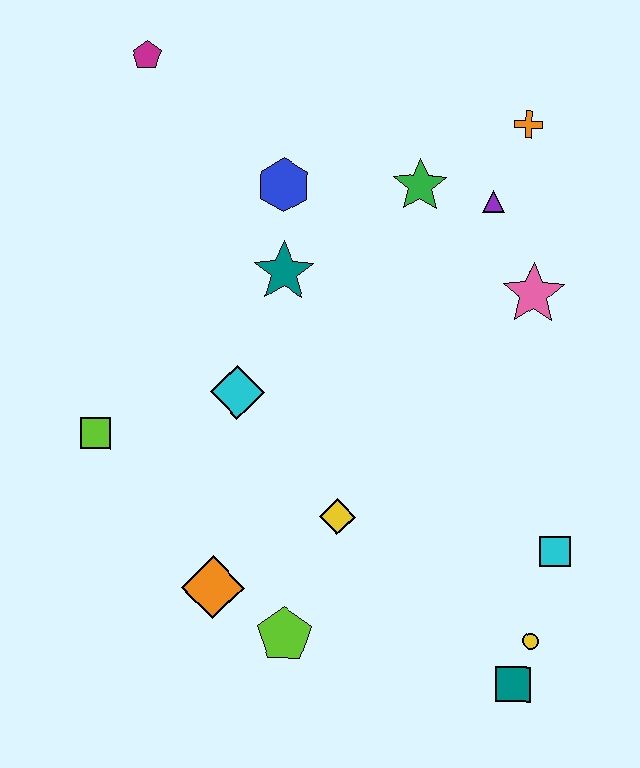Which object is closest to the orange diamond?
The lime pentagon is closest to the orange diamond.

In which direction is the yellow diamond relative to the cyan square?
The yellow diamond is to the left of the cyan square.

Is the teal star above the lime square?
Yes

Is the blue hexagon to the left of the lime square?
No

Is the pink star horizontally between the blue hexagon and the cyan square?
Yes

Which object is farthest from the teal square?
The magenta pentagon is farthest from the teal square.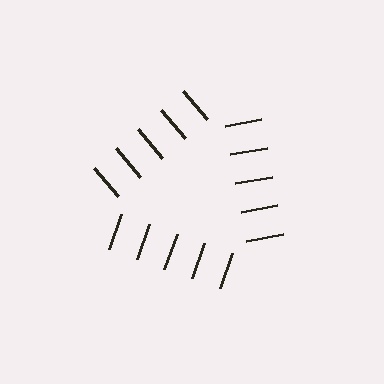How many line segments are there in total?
15 — 5 along each of the 3 edges.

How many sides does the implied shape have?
3 sides — the line-ends trace a triangle.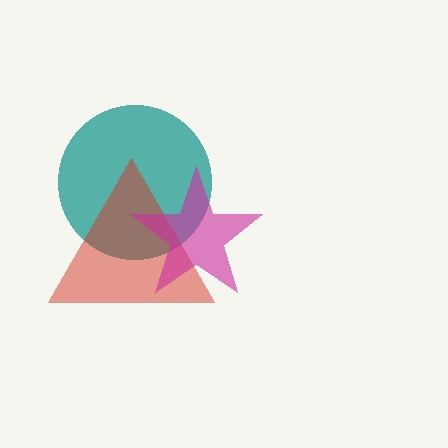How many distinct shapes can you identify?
There are 3 distinct shapes: a teal circle, a red triangle, a magenta star.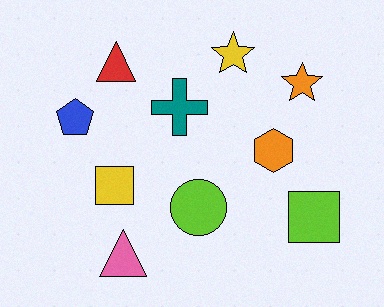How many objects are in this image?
There are 10 objects.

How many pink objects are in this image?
There is 1 pink object.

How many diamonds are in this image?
There are no diamonds.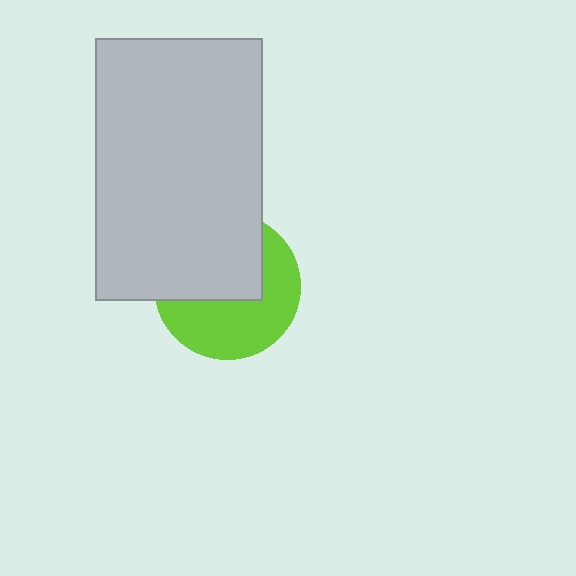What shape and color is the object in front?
The object in front is a light gray rectangle.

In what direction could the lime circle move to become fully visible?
The lime circle could move down. That would shift it out from behind the light gray rectangle entirely.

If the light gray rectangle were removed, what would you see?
You would see the complete lime circle.